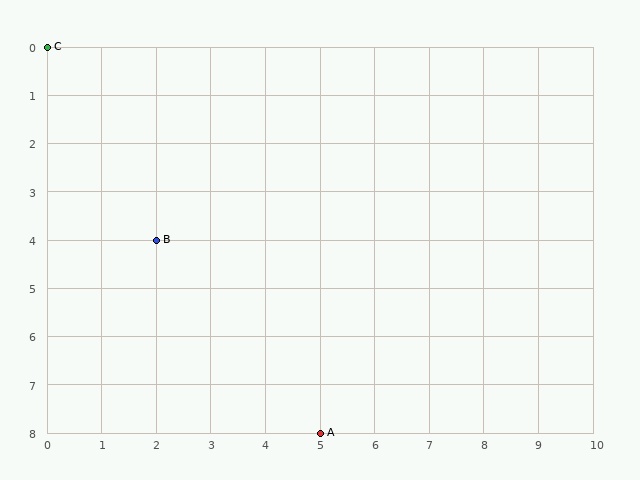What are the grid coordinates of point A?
Point A is at grid coordinates (5, 8).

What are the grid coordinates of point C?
Point C is at grid coordinates (0, 0).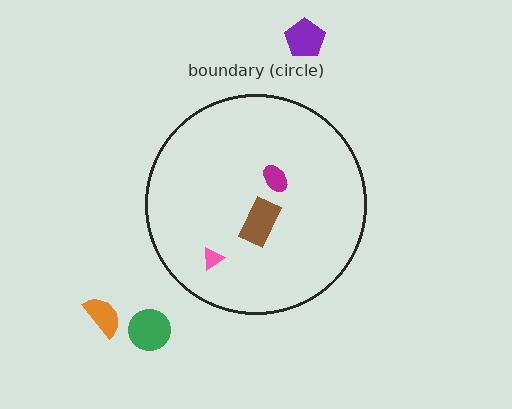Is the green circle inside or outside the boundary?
Outside.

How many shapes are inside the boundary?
3 inside, 3 outside.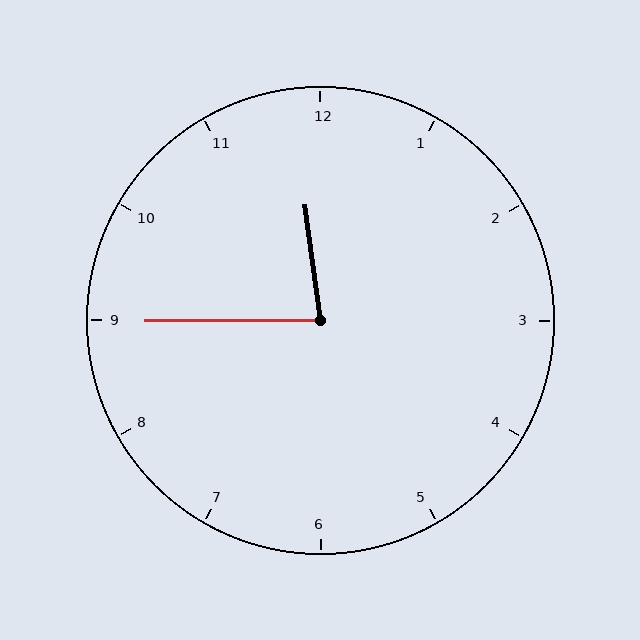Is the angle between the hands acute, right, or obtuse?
It is acute.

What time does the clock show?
11:45.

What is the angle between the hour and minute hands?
Approximately 82 degrees.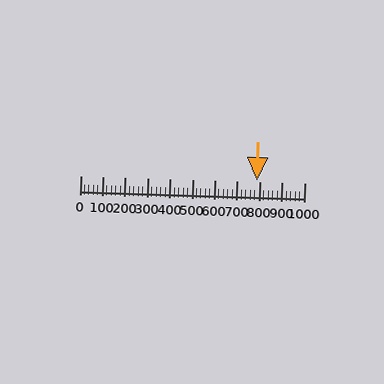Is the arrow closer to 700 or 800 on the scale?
The arrow is closer to 800.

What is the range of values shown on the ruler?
The ruler shows values from 0 to 1000.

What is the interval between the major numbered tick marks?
The major tick marks are spaced 100 units apart.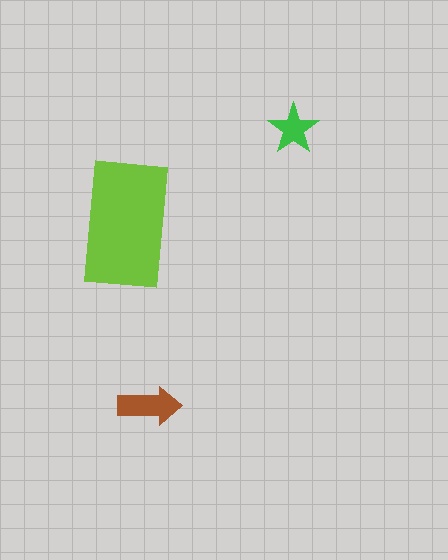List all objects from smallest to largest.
The green star, the brown arrow, the lime rectangle.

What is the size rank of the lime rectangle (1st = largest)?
1st.